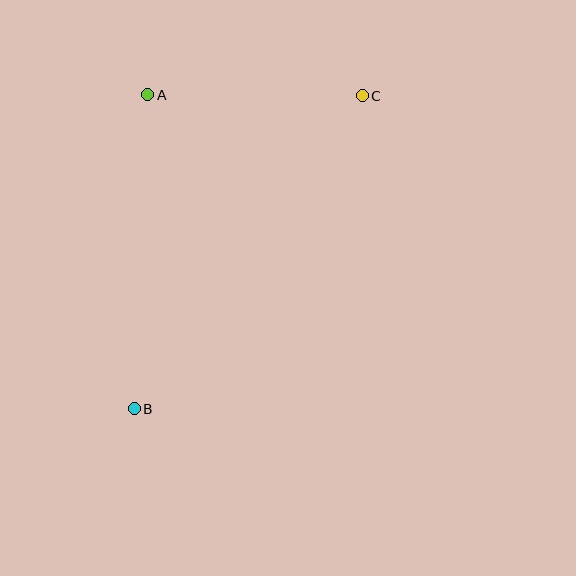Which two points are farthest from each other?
Points B and C are farthest from each other.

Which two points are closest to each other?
Points A and C are closest to each other.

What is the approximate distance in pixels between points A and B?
The distance between A and B is approximately 314 pixels.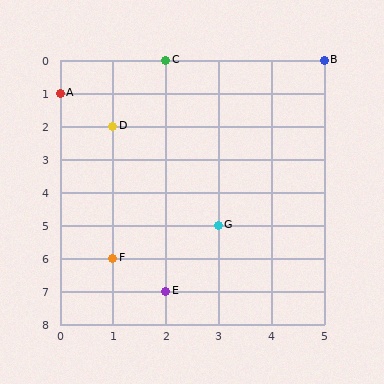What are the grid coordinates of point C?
Point C is at grid coordinates (2, 0).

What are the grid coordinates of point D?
Point D is at grid coordinates (1, 2).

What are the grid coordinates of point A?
Point A is at grid coordinates (0, 1).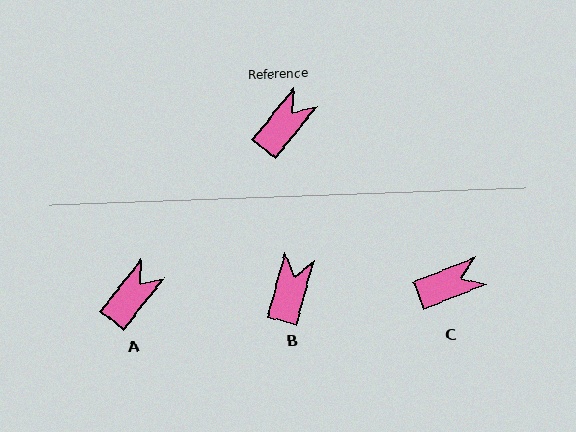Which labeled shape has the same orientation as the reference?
A.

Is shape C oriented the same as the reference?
No, it is off by about 30 degrees.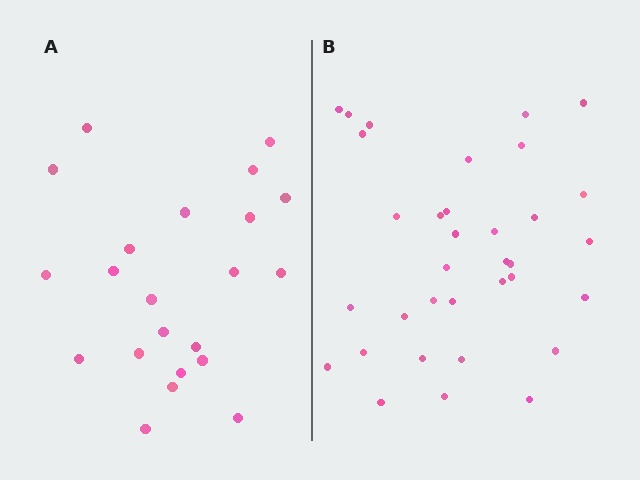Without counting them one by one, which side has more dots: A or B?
Region B (the right region) has more dots.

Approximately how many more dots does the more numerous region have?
Region B has roughly 12 or so more dots than region A.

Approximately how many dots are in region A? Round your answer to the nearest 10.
About 20 dots. (The exact count is 22, which rounds to 20.)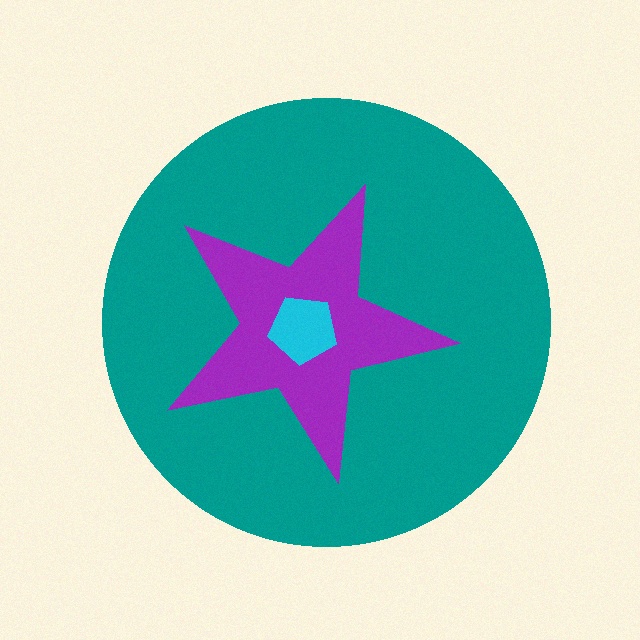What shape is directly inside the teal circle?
The purple star.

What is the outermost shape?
The teal circle.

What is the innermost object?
The cyan pentagon.